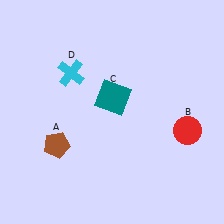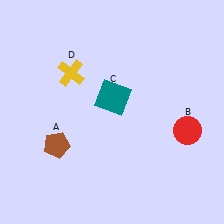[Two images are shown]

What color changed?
The cross (D) changed from cyan in Image 1 to yellow in Image 2.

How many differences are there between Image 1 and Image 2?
There is 1 difference between the two images.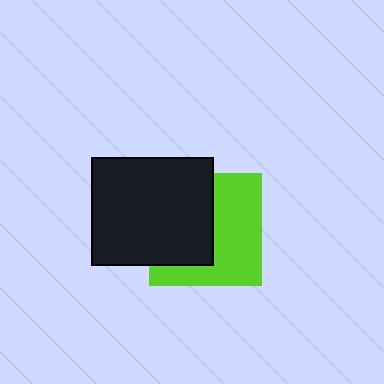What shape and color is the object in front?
The object in front is a black rectangle.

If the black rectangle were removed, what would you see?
You would see the complete lime square.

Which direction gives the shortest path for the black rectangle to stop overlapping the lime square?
Moving left gives the shortest separation.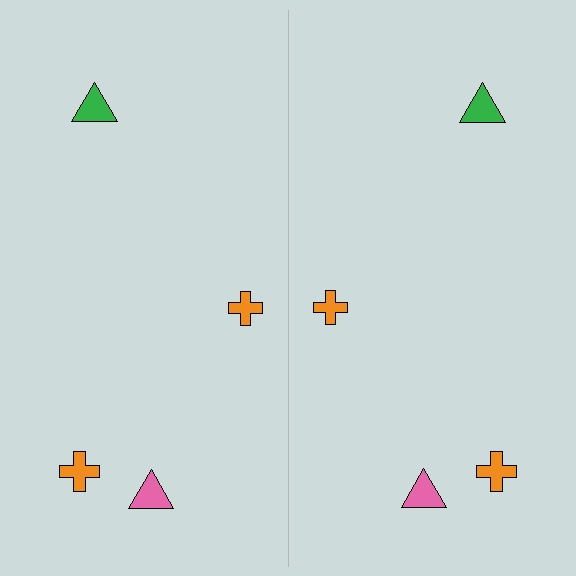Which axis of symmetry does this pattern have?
The pattern has a vertical axis of symmetry running through the center of the image.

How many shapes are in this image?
There are 8 shapes in this image.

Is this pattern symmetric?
Yes, this pattern has bilateral (reflection) symmetry.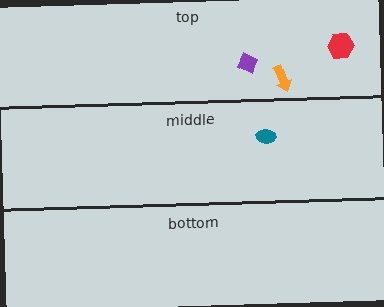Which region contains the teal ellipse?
The middle region.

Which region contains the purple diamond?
The top region.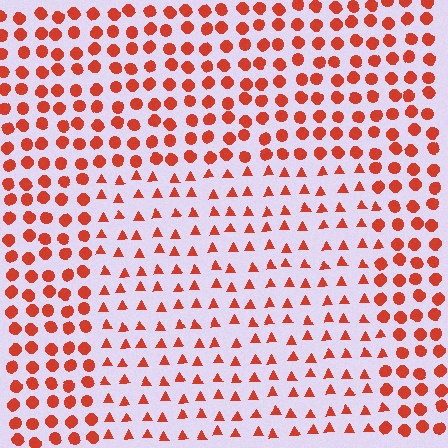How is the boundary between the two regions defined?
The boundary is defined by a change in element shape: triangles inside vs. circles outside. All elements share the same color and spacing.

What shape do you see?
I see a rectangle.